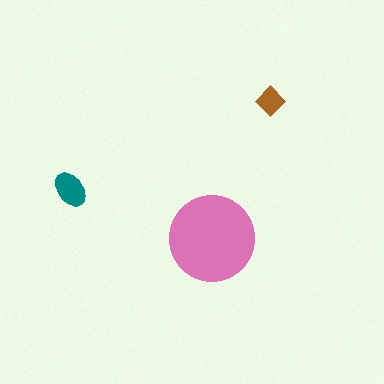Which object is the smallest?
The brown diamond.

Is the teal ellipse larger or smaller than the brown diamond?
Larger.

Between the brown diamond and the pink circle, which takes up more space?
The pink circle.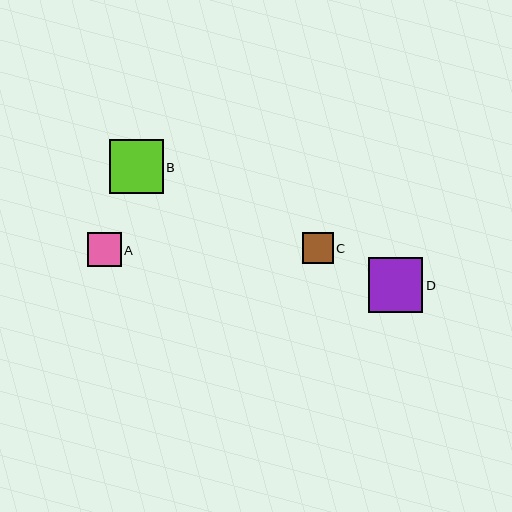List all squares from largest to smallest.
From largest to smallest: D, B, A, C.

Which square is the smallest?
Square C is the smallest with a size of approximately 31 pixels.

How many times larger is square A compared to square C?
Square A is approximately 1.1 times the size of square C.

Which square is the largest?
Square D is the largest with a size of approximately 55 pixels.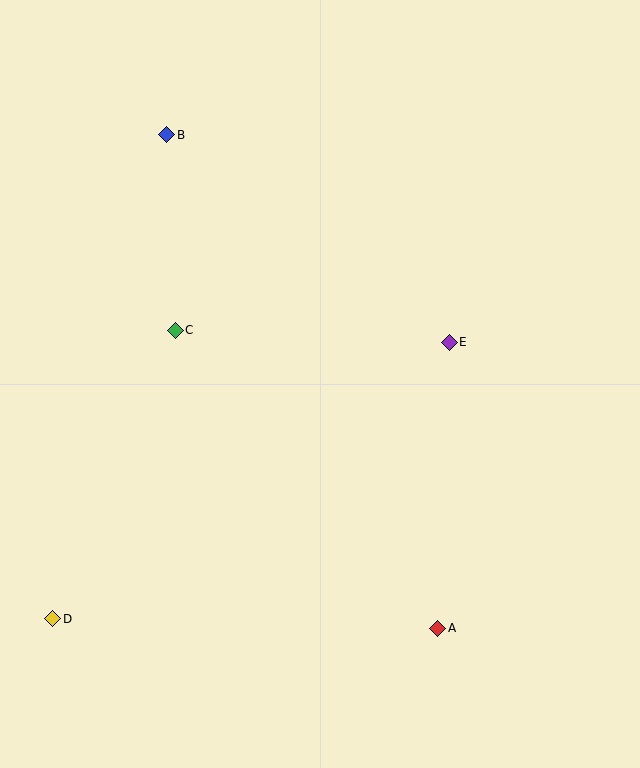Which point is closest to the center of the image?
Point E at (449, 342) is closest to the center.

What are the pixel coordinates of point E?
Point E is at (449, 342).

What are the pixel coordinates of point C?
Point C is at (175, 330).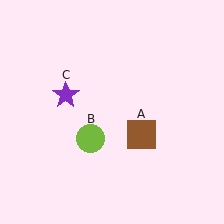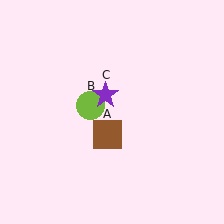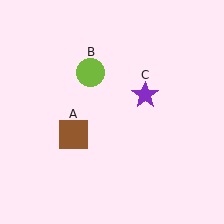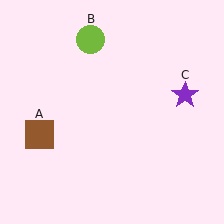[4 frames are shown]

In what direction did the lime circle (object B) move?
The lime circle (object B) moved up.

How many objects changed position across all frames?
3 objects changed position: brown square (object A), lime circle (object B), purple star (object C).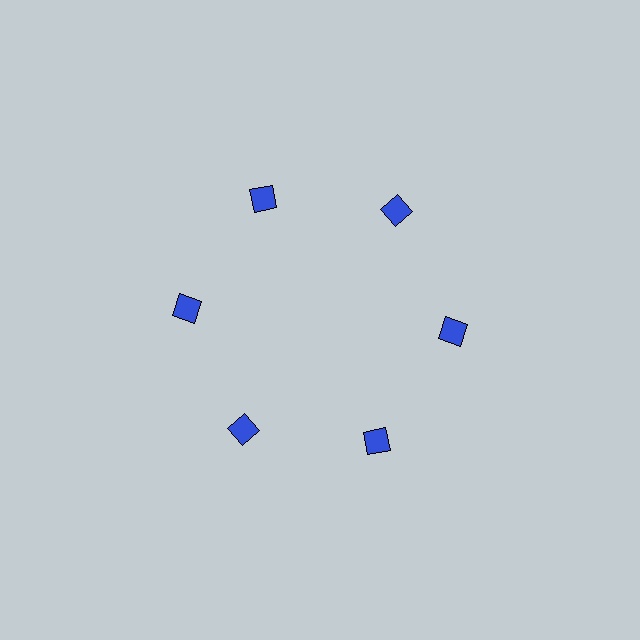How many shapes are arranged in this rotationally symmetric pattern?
There are 6 shapes, arranged in 6 groups of 1.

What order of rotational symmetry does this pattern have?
This pattern has 6-fold rotational symmetry.